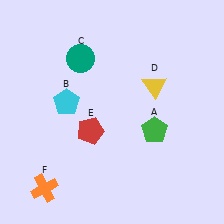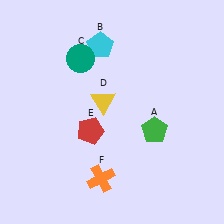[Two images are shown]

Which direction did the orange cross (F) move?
The orange cross (F) moved right.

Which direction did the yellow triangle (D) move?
The yellow triangle (D) moved left.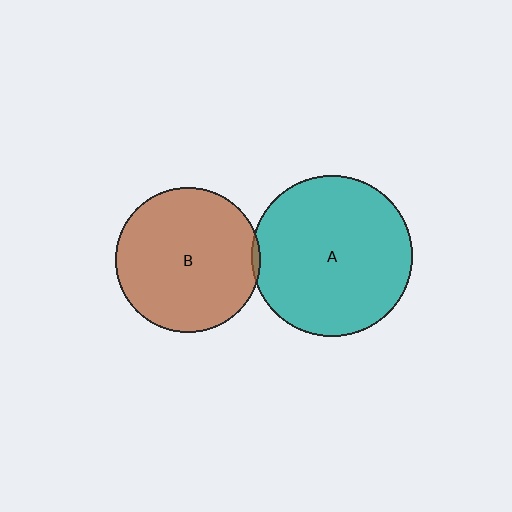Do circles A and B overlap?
Yes.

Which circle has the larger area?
Circle A (teal).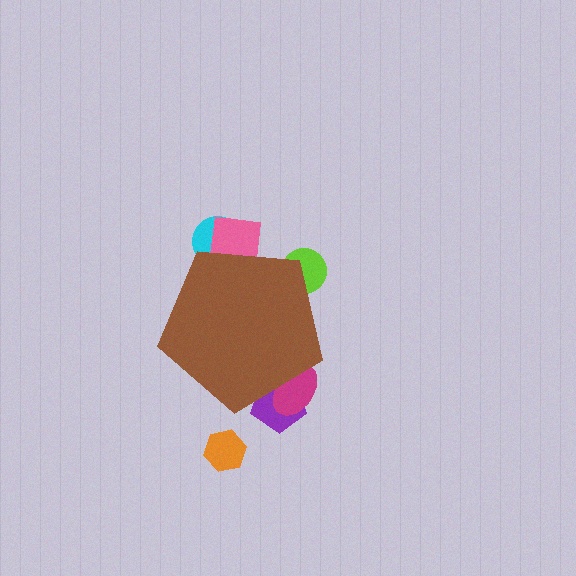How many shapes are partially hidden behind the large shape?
5 shapes are partially hidden.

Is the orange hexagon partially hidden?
No, the orange hexagon is fully visible.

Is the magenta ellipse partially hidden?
Yes, the magenta ellipse is partially hidden behind the brown pentagon.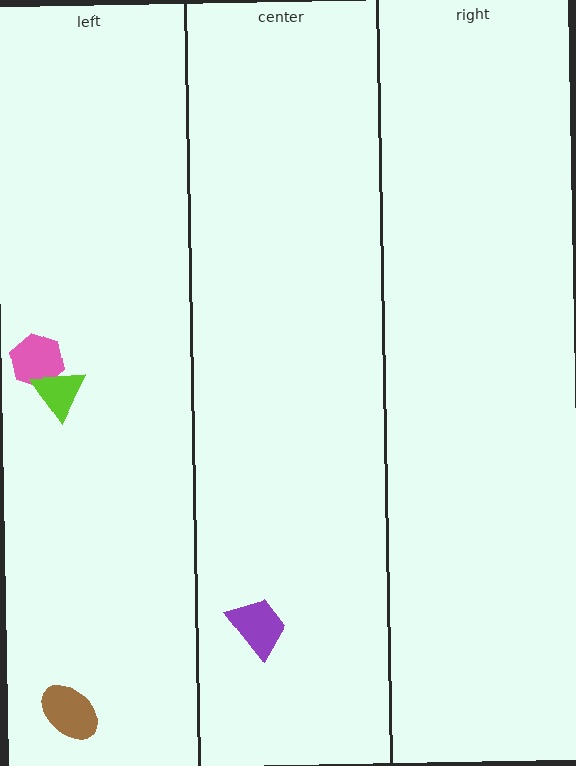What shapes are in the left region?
The brown ellipse, the pink hexagon, the lime triangle.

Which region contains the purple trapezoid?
The center region.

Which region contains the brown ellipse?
The left region.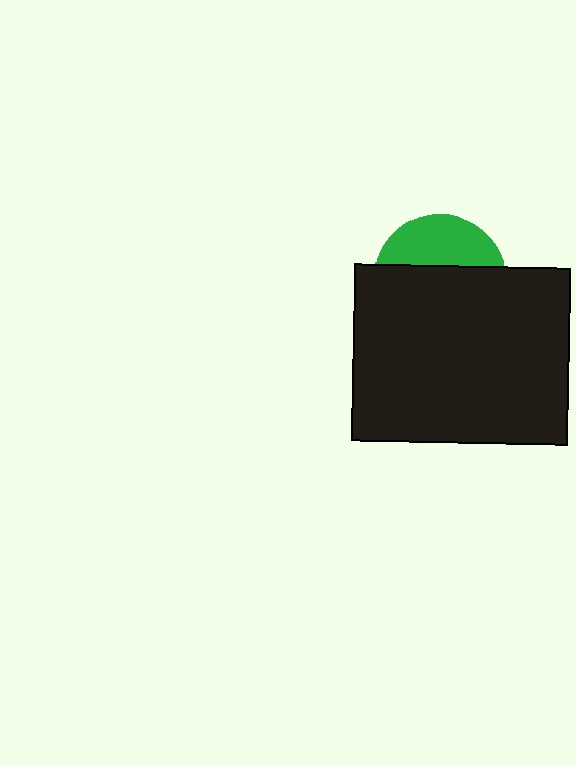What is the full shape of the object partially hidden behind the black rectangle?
The partially hidden object is a green circle.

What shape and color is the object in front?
The object in front is a black rectangle.